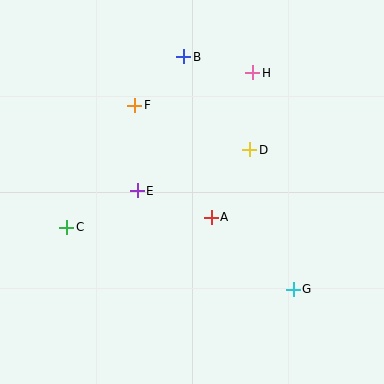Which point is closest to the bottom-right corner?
Point G is closest to the bottom-right corner.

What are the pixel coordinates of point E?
Point E is at (137, 191).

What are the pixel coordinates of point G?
Point G is at (293, 289).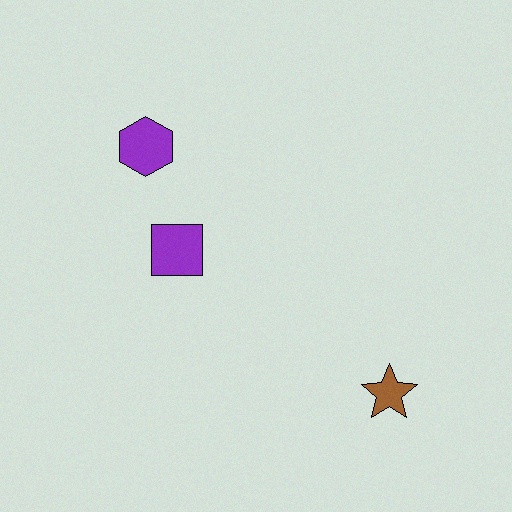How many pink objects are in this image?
There are no pink objects.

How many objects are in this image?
There are 3 objects.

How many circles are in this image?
There are no circles.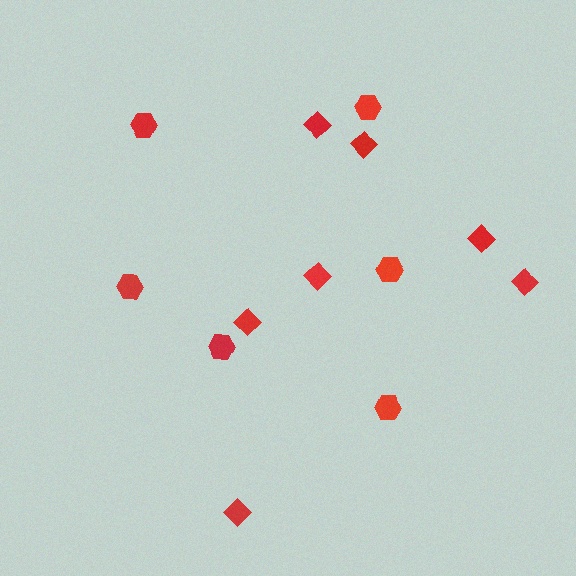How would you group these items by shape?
There are 2 groups: one group of diamonds (7) and one group of hexagons (6).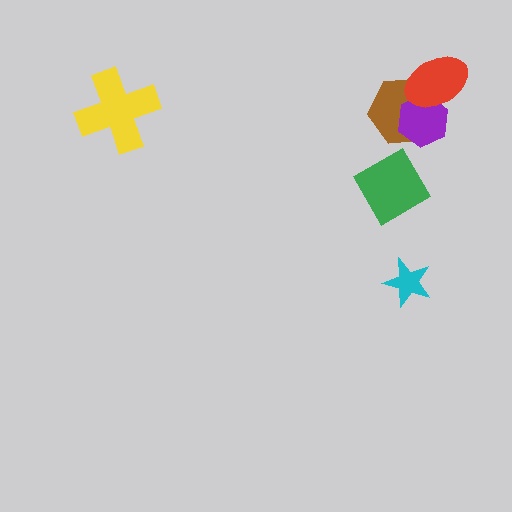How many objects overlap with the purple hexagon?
2 objects overlap with the purple hexagon.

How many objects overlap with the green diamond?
0 objects overlap with the green diamond.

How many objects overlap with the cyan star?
0 objects overlap with the cyan star.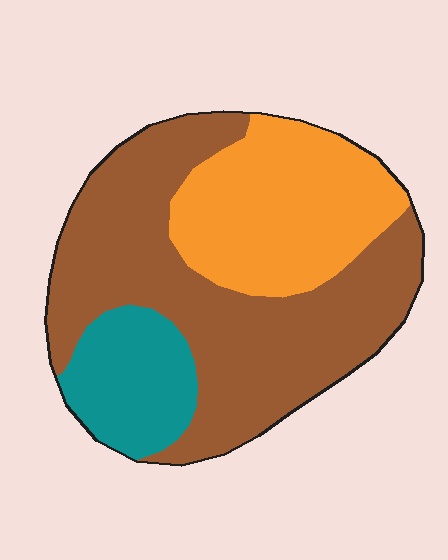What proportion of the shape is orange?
Orange covers roughly 30% of the shape.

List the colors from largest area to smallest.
From largest to smallest: brown, orange, teal.